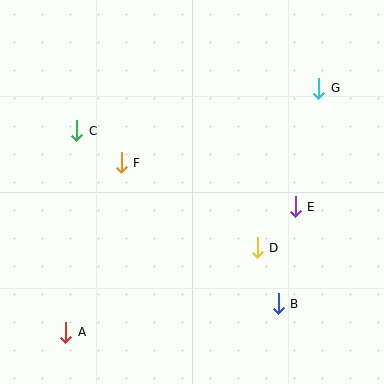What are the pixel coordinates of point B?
Point B is at (278, 304).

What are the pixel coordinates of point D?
Point D is at (257, 248).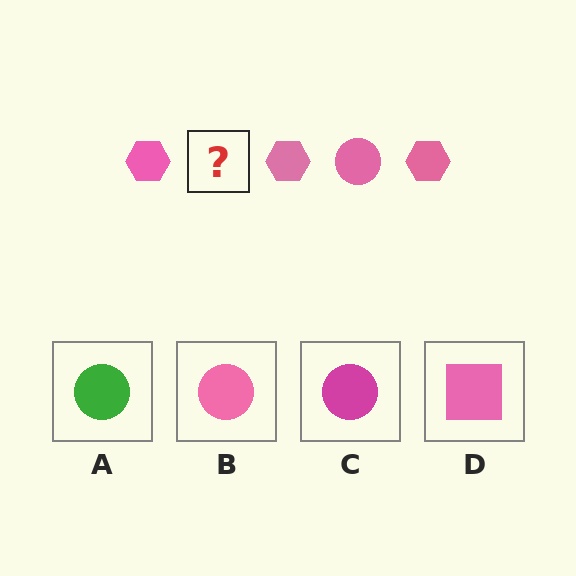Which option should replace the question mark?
Option B.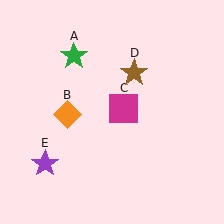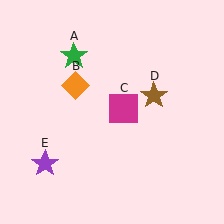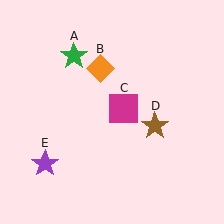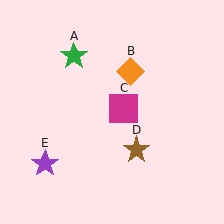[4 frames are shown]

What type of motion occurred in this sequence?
The orange diamond (object B), brown star (object D) rotated clockwise around the center of the scene.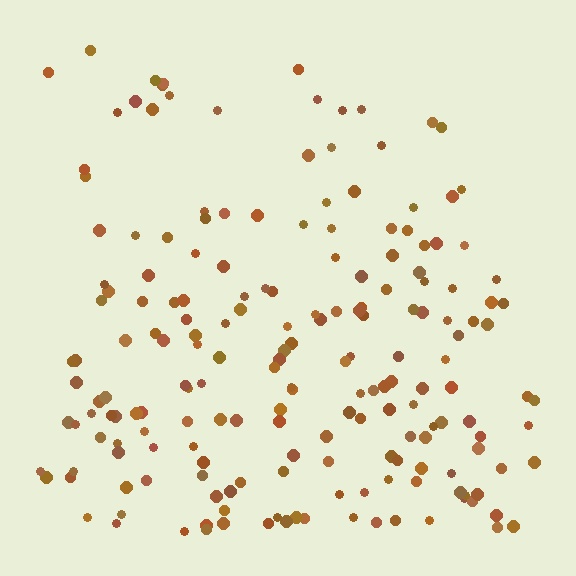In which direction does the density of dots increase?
From top to bottom, with the bottom side densest.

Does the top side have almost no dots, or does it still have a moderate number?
Still a moderate number, just noticeably fewer than the bottom.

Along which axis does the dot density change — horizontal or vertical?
Vertical.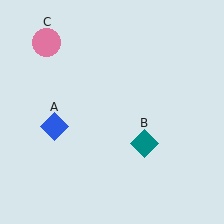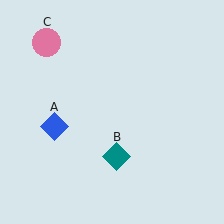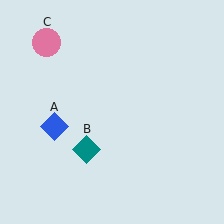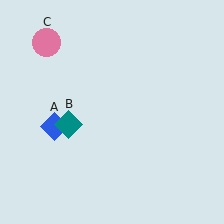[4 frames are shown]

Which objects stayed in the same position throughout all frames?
Blue diamond (object A) and pink circle (object C) remained stationary.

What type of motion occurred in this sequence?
The teal diamond (object B) rotated clockwise around the center of the scene.